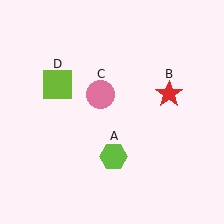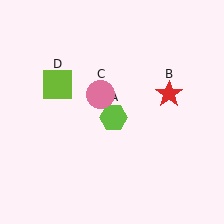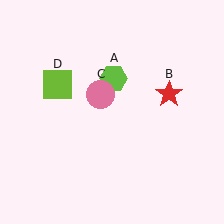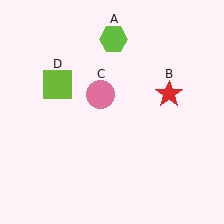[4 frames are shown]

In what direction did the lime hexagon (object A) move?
The lime hexagon (object A) moved up.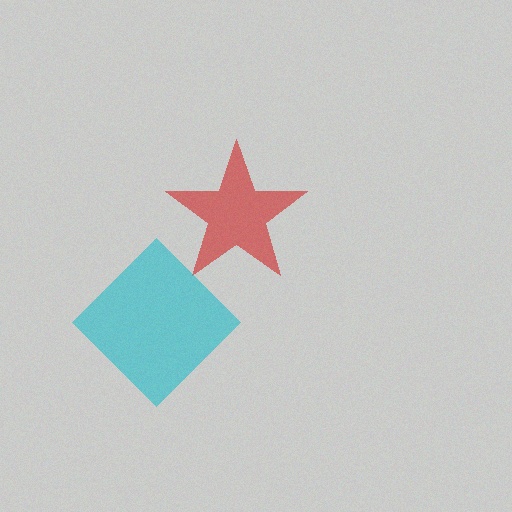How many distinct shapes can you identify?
There are 2 distinct shapes: a red star, a cyan diamond.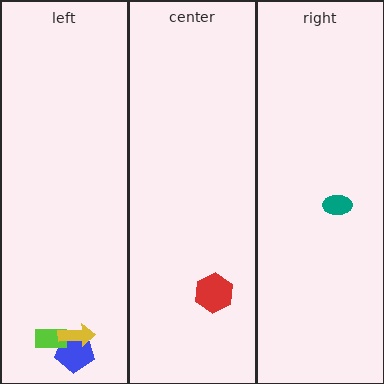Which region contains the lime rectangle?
The left region.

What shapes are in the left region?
The blue pentagon, the lime rectangle, the yellow arrow.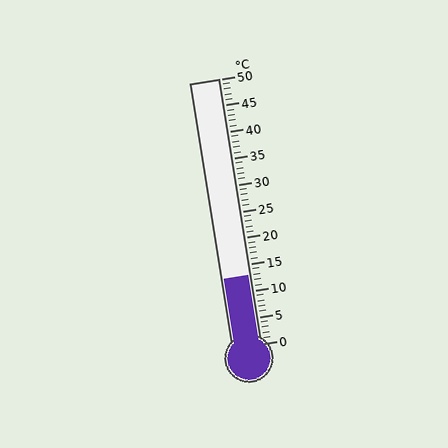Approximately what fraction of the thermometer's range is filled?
The thermometer is filled to approximately 25% of its range.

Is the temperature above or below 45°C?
The temperature is below 45°C.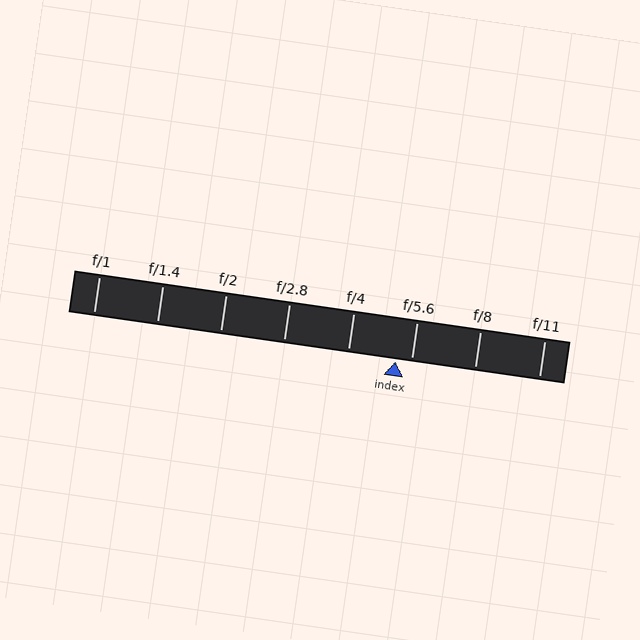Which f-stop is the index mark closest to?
The index mark is closest to f/5.6.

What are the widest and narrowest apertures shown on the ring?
The widest aperture shown is f/1 and the narrowest is f/11.